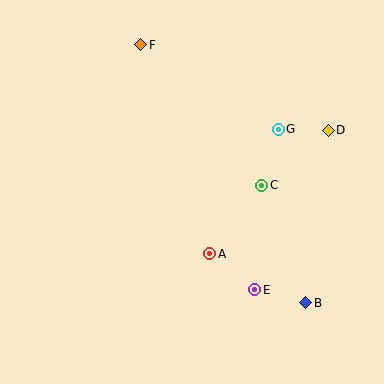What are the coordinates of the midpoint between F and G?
The midpoint between F and G is at (209, 87).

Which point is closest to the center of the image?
Point A at (210, 254) is closest to the center.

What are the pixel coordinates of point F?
Point F is at (141, 45).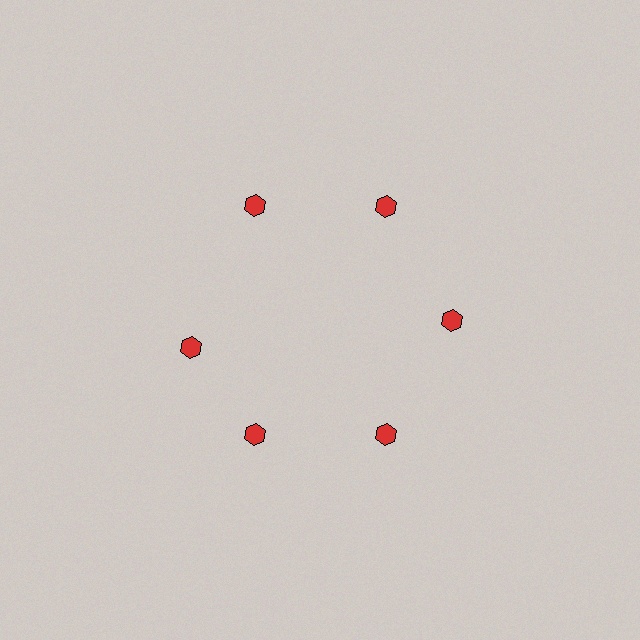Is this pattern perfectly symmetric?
No. The 6 red hexagons are arranged in a ring, but one element near the 9 o'clock position is rotated out of alignment along the ring, breaking the 6-fold rotational symmetry.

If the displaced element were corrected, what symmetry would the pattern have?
It would have 6-fold rotational symmetry — the pattern would map onto itself every 60 degrees.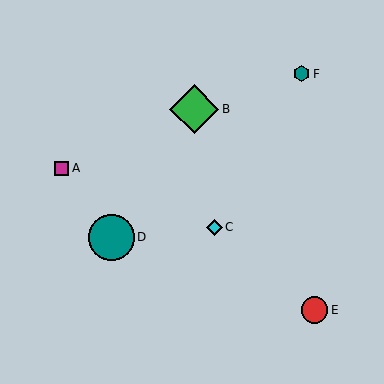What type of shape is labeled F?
Shape F is a teal hexagon.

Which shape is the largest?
The green diamond (labeled B) is the largest.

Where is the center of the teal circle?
The center of the teal circle is at (111, 237).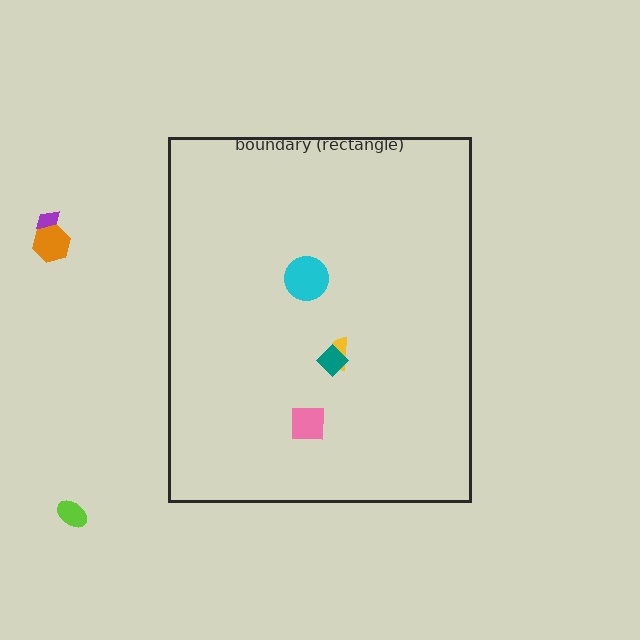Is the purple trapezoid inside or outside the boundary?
Outside.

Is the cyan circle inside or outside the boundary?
Inside.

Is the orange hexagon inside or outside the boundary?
Outside.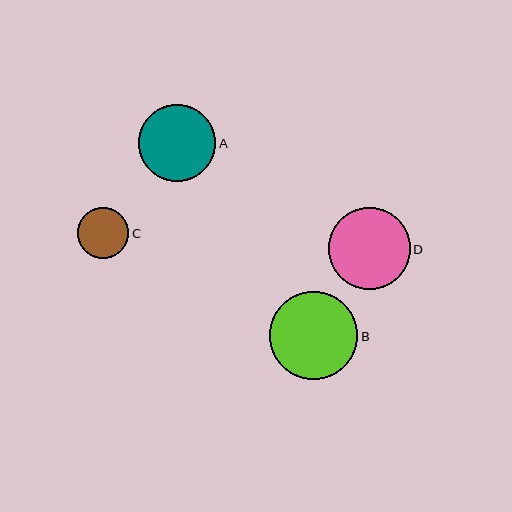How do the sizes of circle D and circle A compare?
Circle D and circle A are approximately the same size.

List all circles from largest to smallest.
From largest to smallest: B, D, A, C.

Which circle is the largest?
Circle B is the largest with a size of approximately 89 pixels.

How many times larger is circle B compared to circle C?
Circle B is approximately 1.7 times the size of circle C.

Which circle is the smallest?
Circle C is the smallest with a size of approximately 51 pixels.